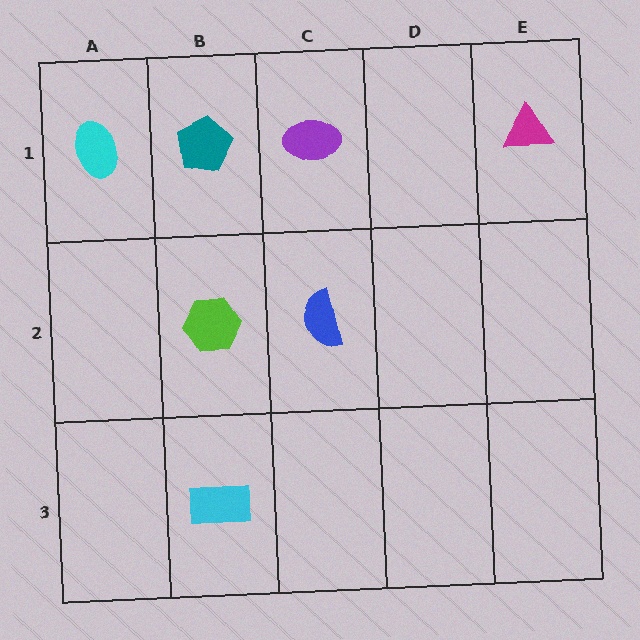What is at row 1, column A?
A cyan ellipse.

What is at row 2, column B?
A lime hexagon.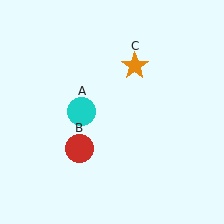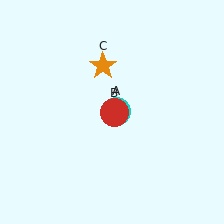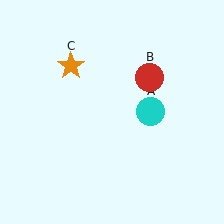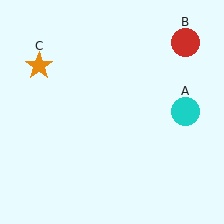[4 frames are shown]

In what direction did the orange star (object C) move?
The orange star (object C) moved left.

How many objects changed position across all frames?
3 objects changed position: cyan circle (object A), red circle (object B), orange star (object C).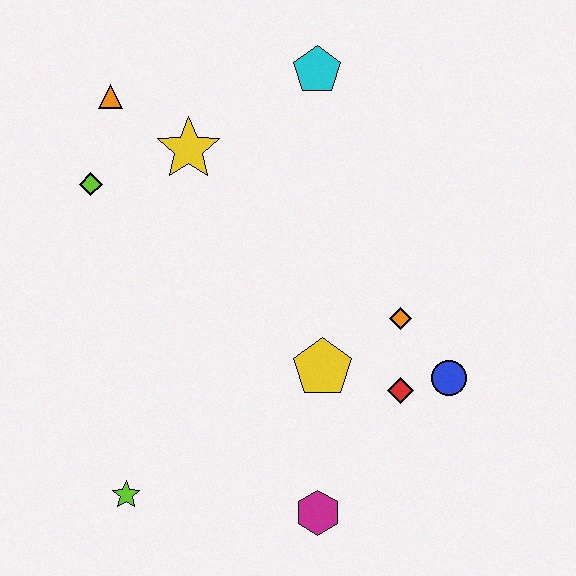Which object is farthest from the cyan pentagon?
The lime star is farthest from the cyan pentagon.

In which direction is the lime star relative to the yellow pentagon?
The lime star is to the left of the yellow pentagon.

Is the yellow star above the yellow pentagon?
Yes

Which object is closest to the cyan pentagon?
The yellow star is closest to the cyan pentagon.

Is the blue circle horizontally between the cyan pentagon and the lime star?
No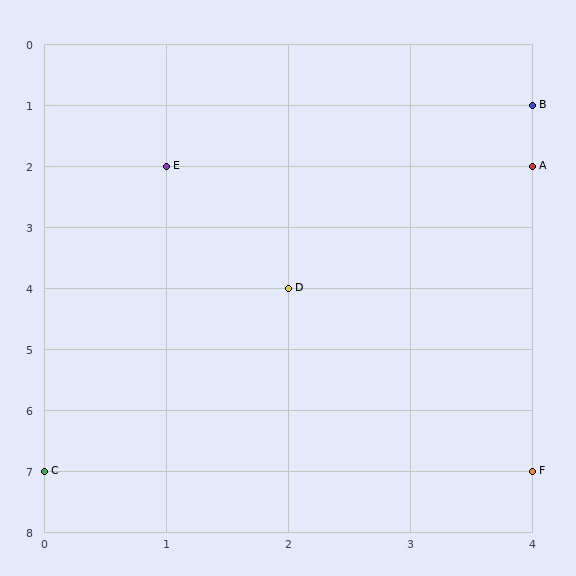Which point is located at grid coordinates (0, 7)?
Point C is at (0, 7).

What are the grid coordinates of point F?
Point F is at grid coordinates (4, 7).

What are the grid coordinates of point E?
Point E is at grid coordinates (1, 2).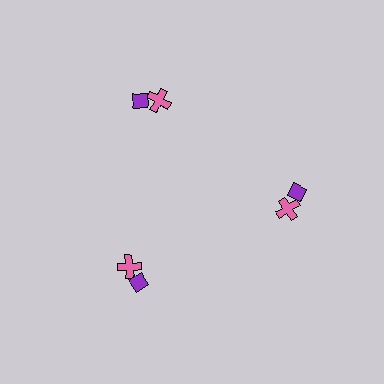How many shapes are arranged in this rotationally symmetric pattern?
There are 6 shapes, arranged in 3 groups of 2.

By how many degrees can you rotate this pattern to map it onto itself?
The pattern maps onto itself every 120 degrees of rotation.